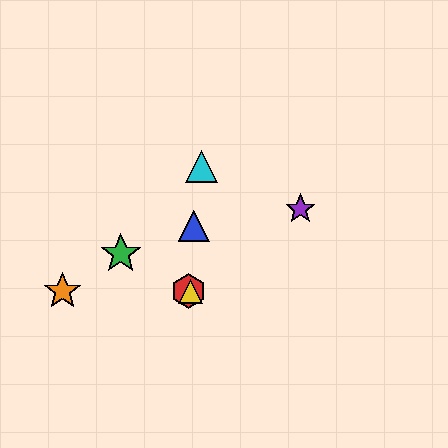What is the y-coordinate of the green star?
The green star is at y≈254.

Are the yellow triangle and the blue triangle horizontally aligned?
No, the yellow triangle is at y≈291 and the blue triangle is at y≈226.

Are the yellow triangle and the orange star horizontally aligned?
Yes, both are at y≈291.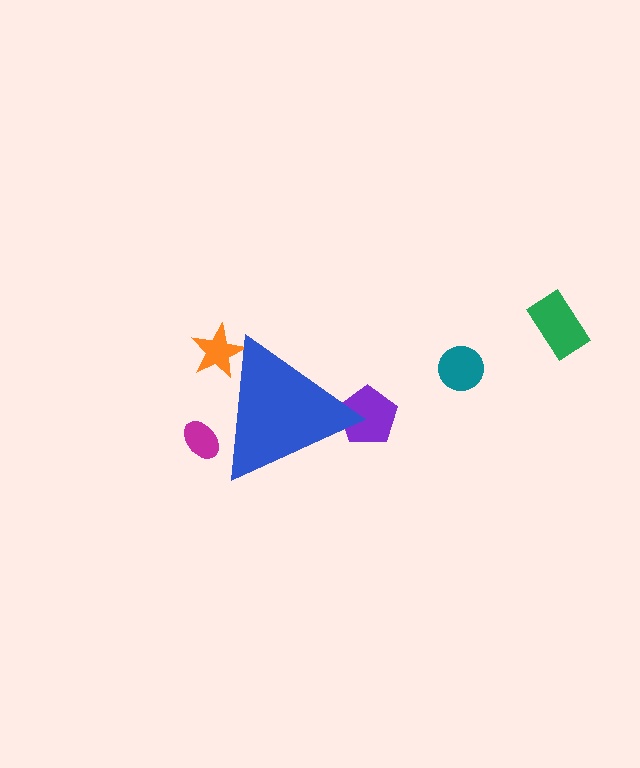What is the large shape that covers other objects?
A blue triangle.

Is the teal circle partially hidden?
No, the teal circle is fully visible.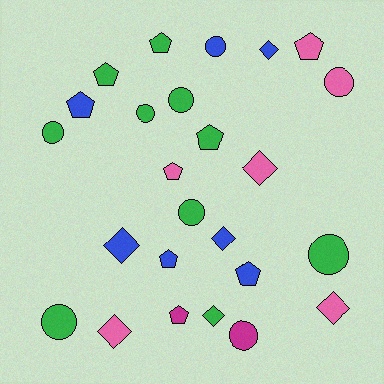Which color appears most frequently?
Green, with 10 objects.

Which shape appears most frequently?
Circle, with 9 objects.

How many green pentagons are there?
There are 3 green pentagons.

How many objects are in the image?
There are 25 objects.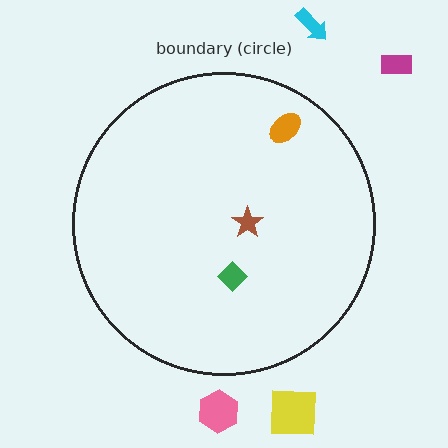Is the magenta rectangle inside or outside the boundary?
Outside.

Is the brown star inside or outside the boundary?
Inside.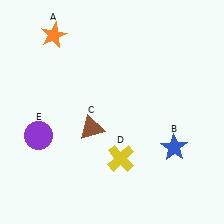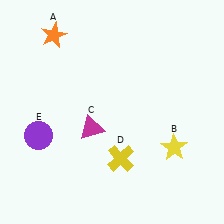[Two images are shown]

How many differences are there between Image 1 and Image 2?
There are 2 differences between the two images.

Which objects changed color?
B changed from blue to yellow. C changed from brown to magenta.